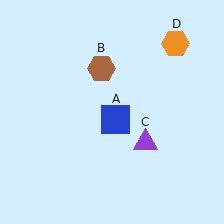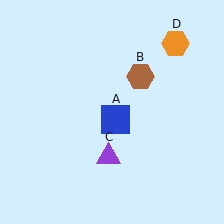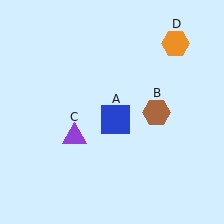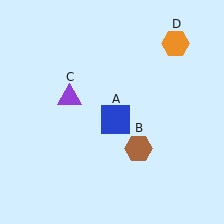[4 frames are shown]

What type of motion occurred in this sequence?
The brown hexagon (object B), purple triangle (object C) rotated clockwise around the center of the scene.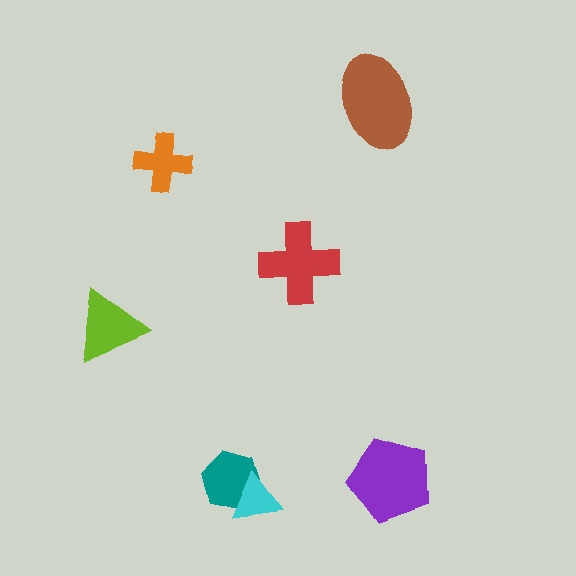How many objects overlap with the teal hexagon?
1 object overlaps with the teal hexagon.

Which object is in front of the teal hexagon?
The cyan triangle is in front of the teal hexagon.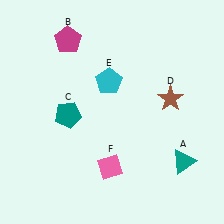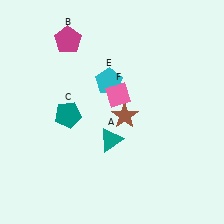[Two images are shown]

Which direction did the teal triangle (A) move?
The teal triangle (A) moved left.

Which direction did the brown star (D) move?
The brown star (D) moved left.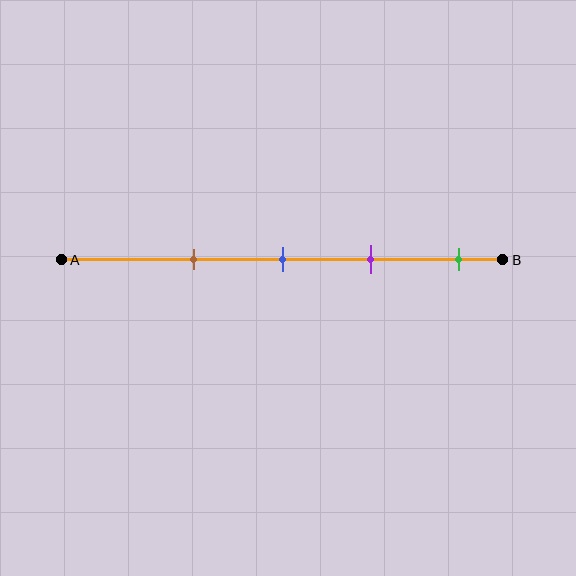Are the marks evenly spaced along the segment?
Yes, the marks are approximately evenly spaced.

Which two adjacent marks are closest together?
The blue and purple marks are the closest adjacent pair.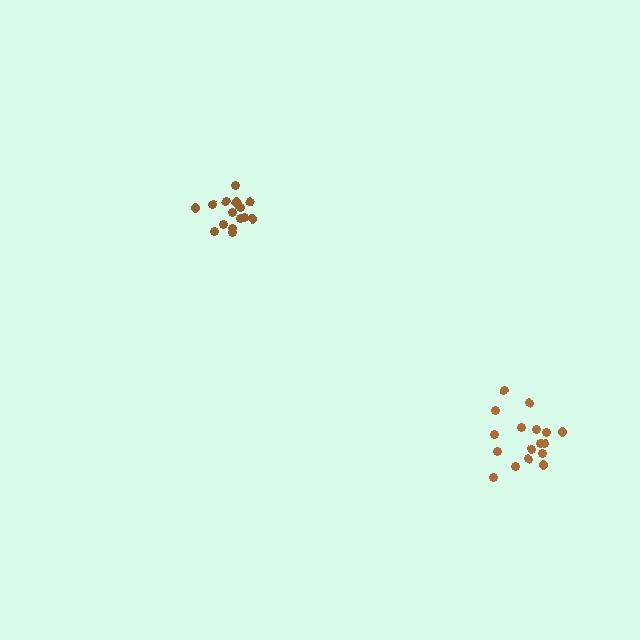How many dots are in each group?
Group 1: 16 dots, Group 2: 17 dots (33 total).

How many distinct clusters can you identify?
There are 2 distinct clusters.